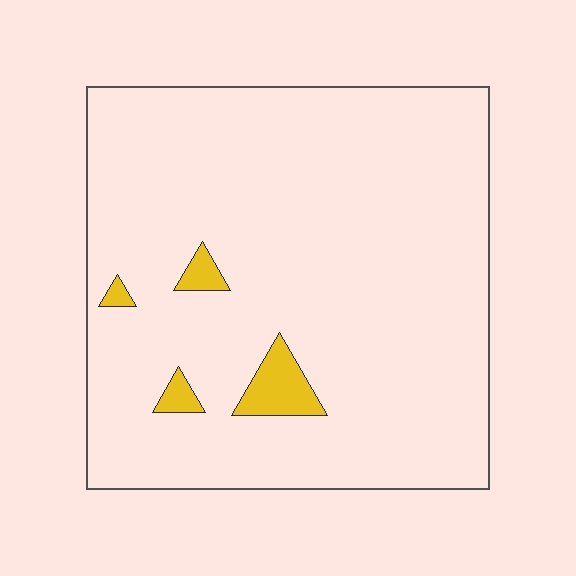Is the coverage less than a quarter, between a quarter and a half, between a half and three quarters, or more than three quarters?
Less than a quarter.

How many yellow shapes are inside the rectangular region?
4.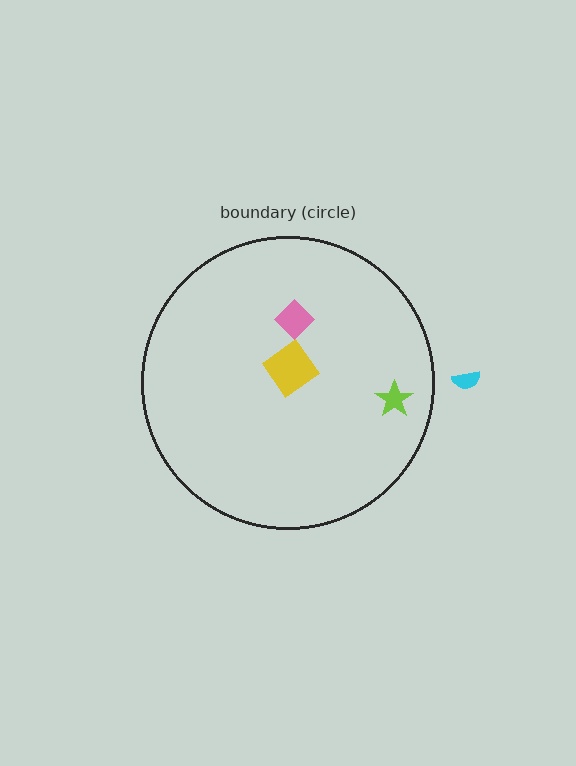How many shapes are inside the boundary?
3 inside, 1 outside.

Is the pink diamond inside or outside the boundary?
Inside.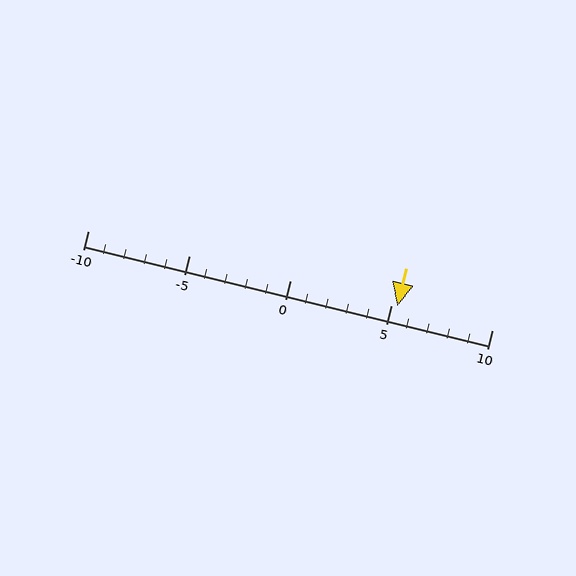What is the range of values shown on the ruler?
The ruler shows values from -10 to 10.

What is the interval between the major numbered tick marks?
The major tick marks are spaced 5 units apart.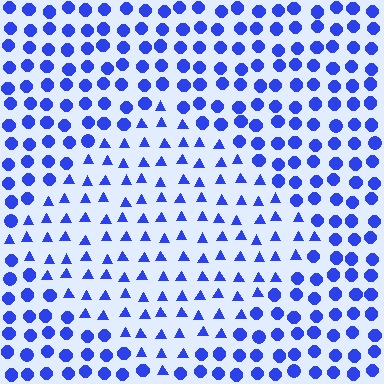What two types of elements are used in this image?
The image uses triangles inside the diamond region and circles outside it.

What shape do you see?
I see a diamond.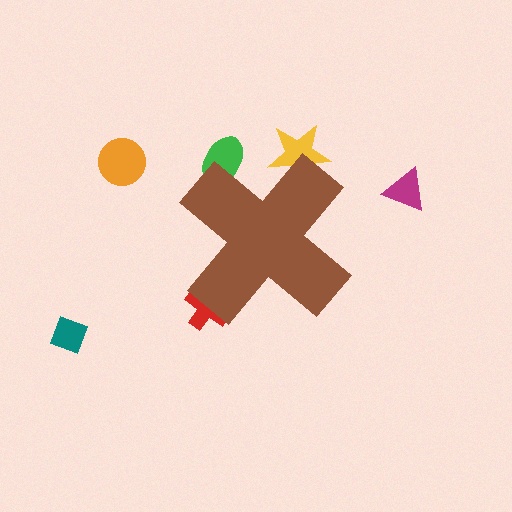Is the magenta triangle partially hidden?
No, the magenta triangle is fully visible.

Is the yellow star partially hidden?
Yes, the yellow star is partially hidden behind the brown cross.